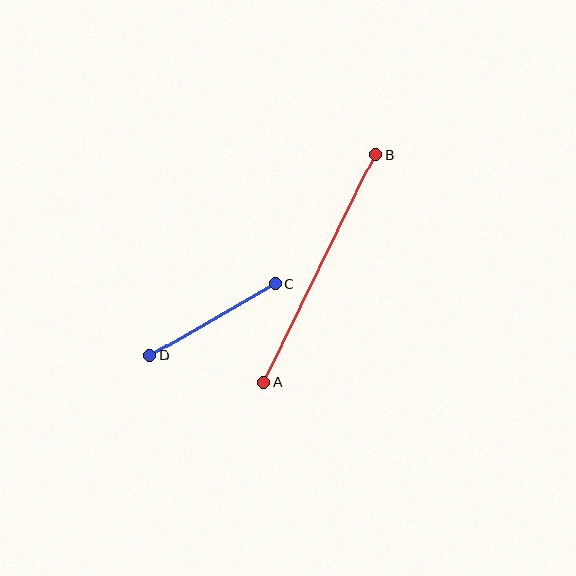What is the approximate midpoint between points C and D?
The midpoint is at approximately (212, 320) pixels.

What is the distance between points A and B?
The distance is approximately 253 pixels.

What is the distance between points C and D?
The distance is approximately 145 pixels.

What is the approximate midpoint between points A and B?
The midpoint is at approximately (319, 269) pixels.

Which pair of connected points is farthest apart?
Points A and B are farthest apart.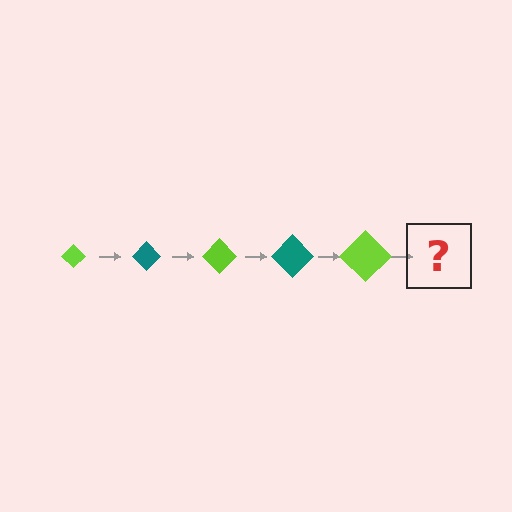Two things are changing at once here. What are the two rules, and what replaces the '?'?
The two rules are that the diamond grows larger each step and the color cycles through lime and teal. The '?' should be a teal diamond, larger than the previous one.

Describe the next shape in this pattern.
It should be a teal diamond, larger than the previous one.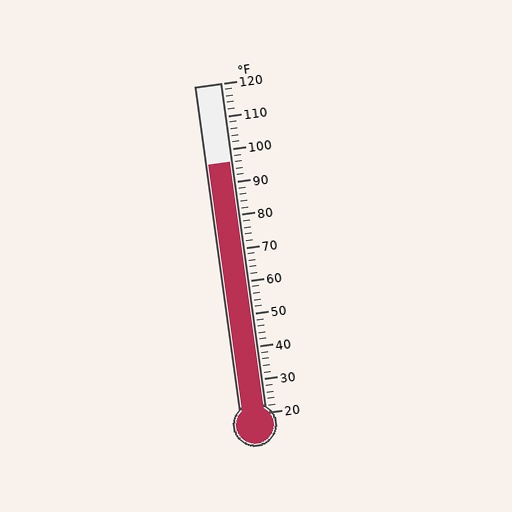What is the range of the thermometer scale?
The thermometer scale ranges from 20°F to 120°F.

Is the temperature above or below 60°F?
The temperature is above 60°F.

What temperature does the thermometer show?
The thermometer shows approximately 96°F.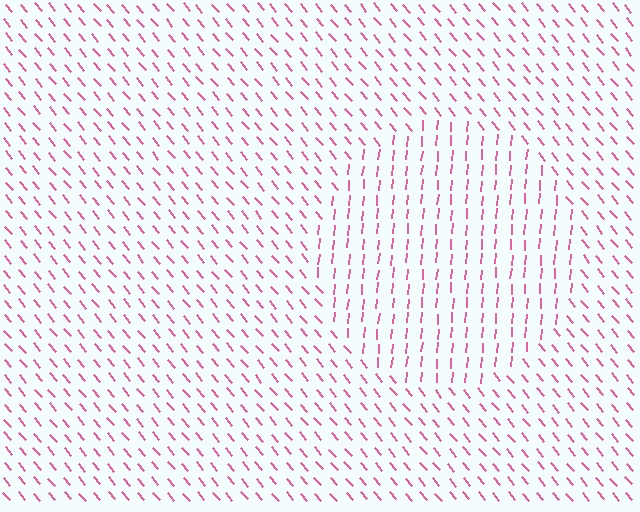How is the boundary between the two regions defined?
The boundary is defined purely by a change in line orientation (approximately 45 degrees difference). All lines are the same color and thickness.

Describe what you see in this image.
The image is filled with small pink line segments. A circle region in the image has lines oriented differently from the surrounding lines, creating a visible texture boundary.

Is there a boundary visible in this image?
Yes, there is a texture boundary formed by a change in line orientation.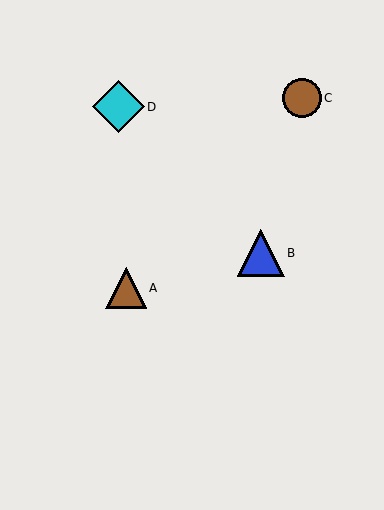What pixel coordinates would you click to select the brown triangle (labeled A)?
Click at (126, 288) to select the brown triangle A.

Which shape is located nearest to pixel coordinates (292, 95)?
The brown circle (labeled C) at (302, 98) is nearest to that location.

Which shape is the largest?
The cyan diamond (labeled D) is the largest.